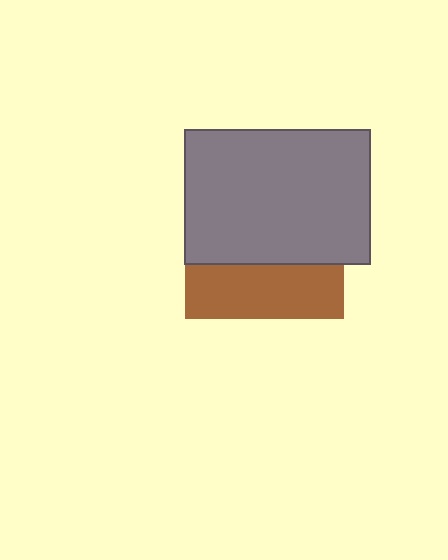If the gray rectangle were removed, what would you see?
You would see the complete brown square.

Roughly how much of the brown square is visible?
A small part of it is visible (roughly 34%).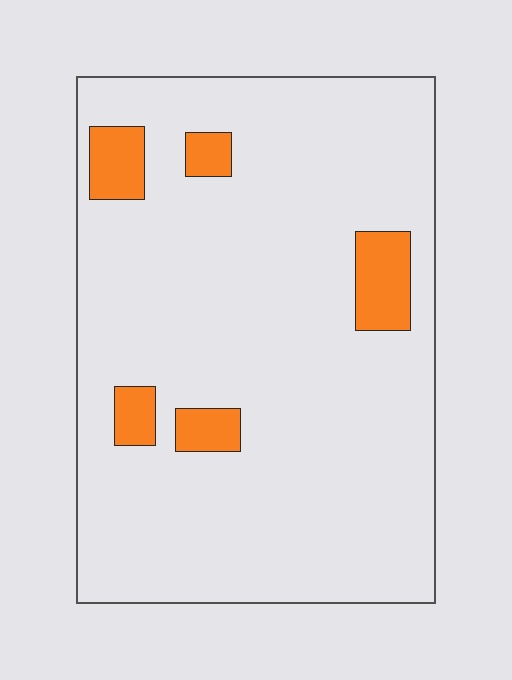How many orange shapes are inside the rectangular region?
5.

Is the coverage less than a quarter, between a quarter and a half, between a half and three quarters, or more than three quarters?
Less than a quarter.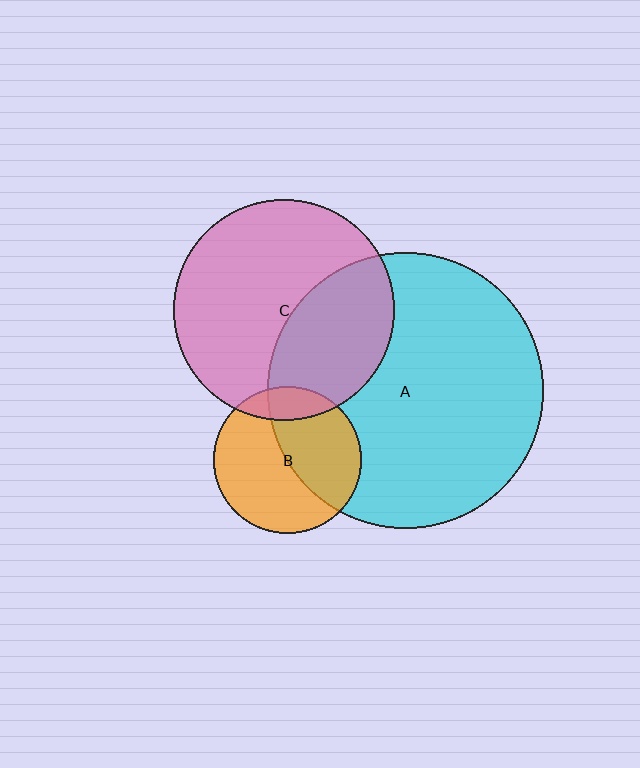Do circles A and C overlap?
Yes.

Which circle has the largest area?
Circle A (cyan).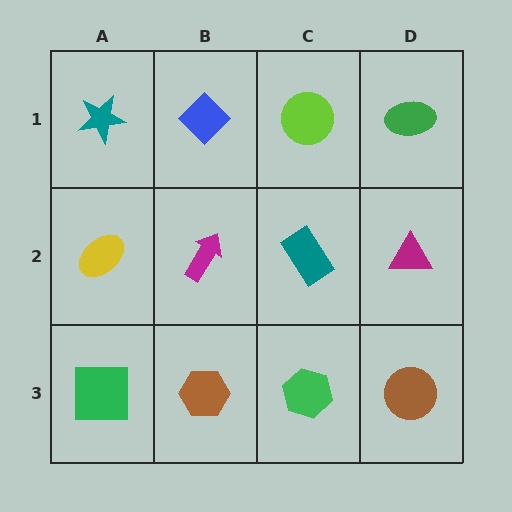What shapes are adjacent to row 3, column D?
A magenta triangle (row 2, column D), a green hexagon (row 3, column C).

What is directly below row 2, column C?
A green hexagon.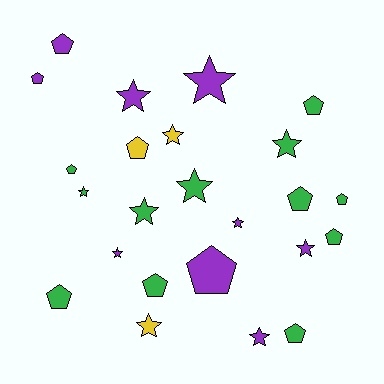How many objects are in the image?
There are 24 objects.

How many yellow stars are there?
There are 2 yellow stars.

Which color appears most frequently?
Green, with 12 objects.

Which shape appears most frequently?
Pentagon, with 12 objects.